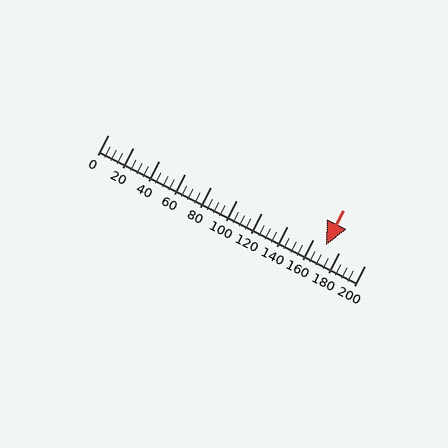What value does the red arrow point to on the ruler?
The red arrow points to approximately 170.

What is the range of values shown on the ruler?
The ruler shows values from 0 to 200.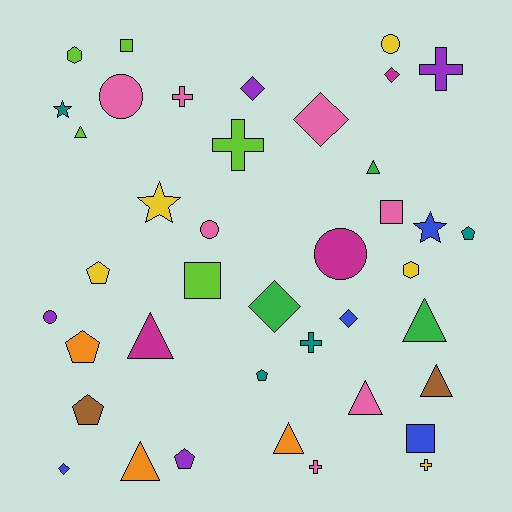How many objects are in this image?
There are 40 objects.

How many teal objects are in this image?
There are 4 teal objects.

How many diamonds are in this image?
There are 6 diamonds.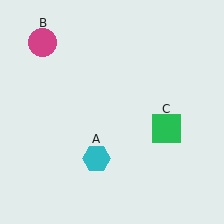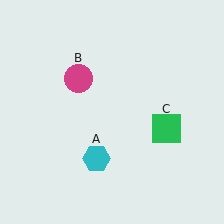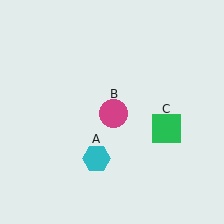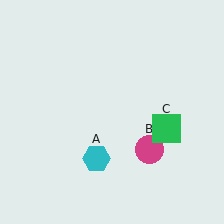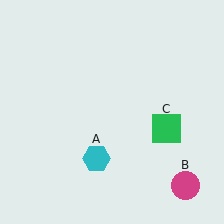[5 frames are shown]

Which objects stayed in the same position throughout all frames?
Cyan hexagon (object A) and green square (object C) remained stationary.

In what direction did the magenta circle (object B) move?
The magenta circle (object B) moved down and to the right.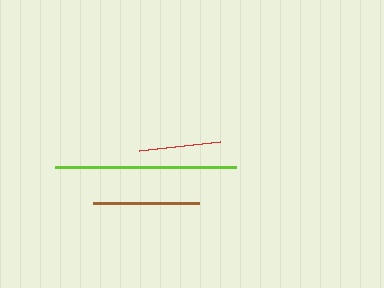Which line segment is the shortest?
The red line is the shortest at approximately 82 pixels.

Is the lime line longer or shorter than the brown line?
The lime line is longer than the brown line.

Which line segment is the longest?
The lime line is the longest at approximately 181 pixels.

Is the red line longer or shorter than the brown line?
The brown line is longer than the red line.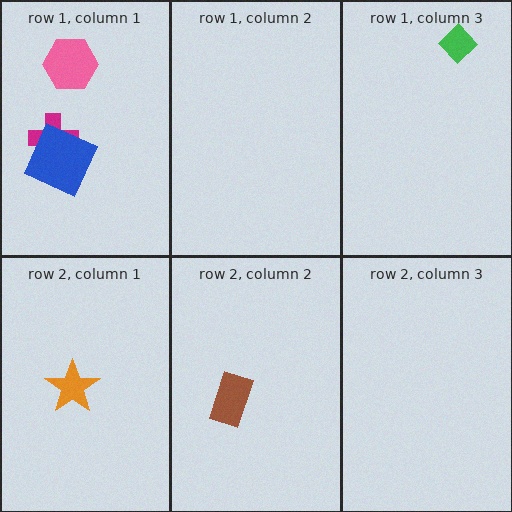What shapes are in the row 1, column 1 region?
The pink hexagon, the magenta cross, the blue square.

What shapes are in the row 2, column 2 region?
The brown rectangle.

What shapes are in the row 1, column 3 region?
The green diamond.